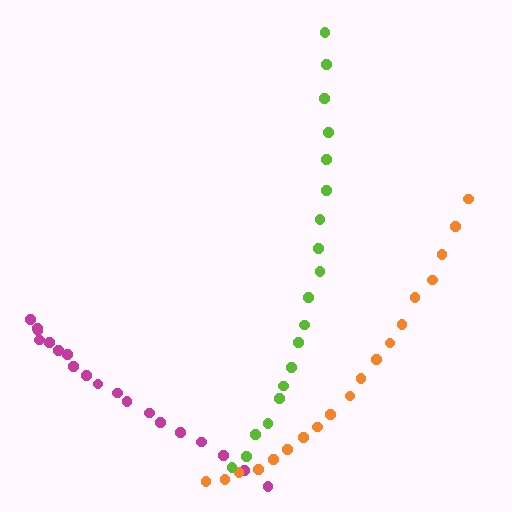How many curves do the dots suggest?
There are 3 distinct paths.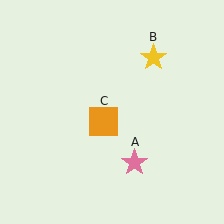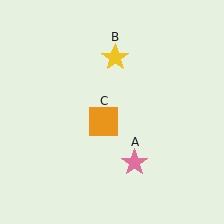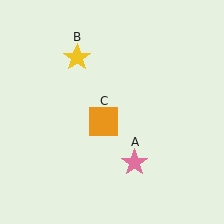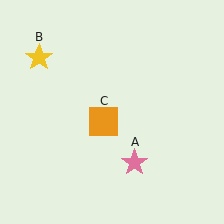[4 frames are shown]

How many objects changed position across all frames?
1 object changed position: yellow star (object B).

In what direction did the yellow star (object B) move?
The yellow star (object B) moved left.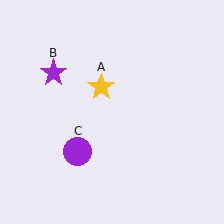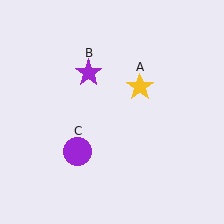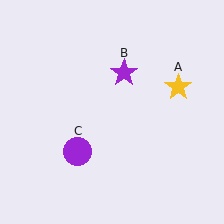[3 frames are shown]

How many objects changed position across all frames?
2 objects changed position: yellow star (object A), purple star (object B).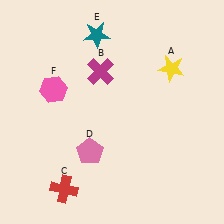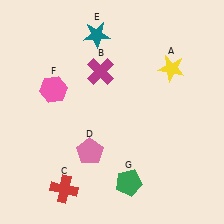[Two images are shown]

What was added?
A green pentagon (G) was added in Image 2.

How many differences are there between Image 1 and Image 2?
There is 1 difference between the two images.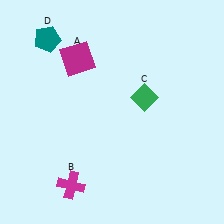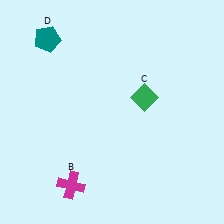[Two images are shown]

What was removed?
The magenta square (A) was removed in Image 2.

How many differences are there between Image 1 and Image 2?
There is 1 difference between the two images.